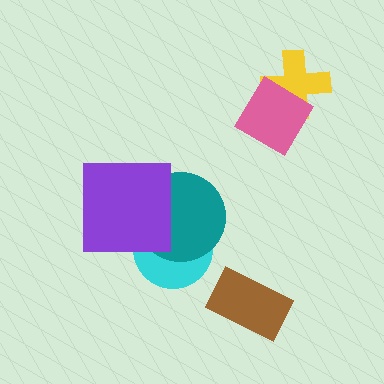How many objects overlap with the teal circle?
2 objects overlap with the teal circle.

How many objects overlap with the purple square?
2 objects overlap with the purple square.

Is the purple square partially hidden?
No, no other shape covers it.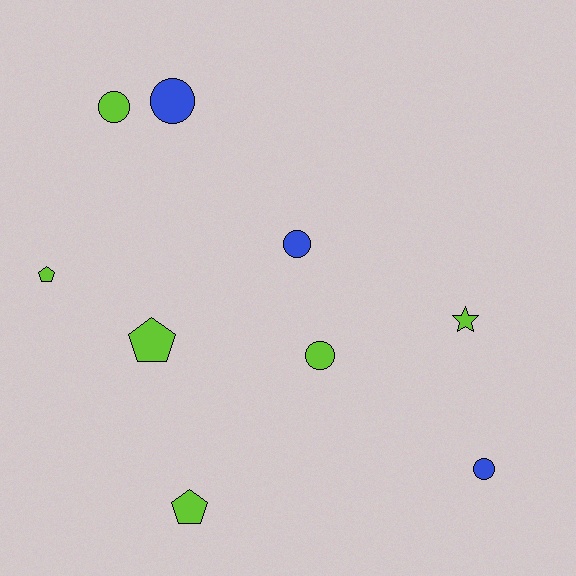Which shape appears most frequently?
Circle, with 5 objects.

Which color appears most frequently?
Lime, with 6 objects.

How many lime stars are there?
There is 1 lime star.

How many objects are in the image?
There are 9 objects.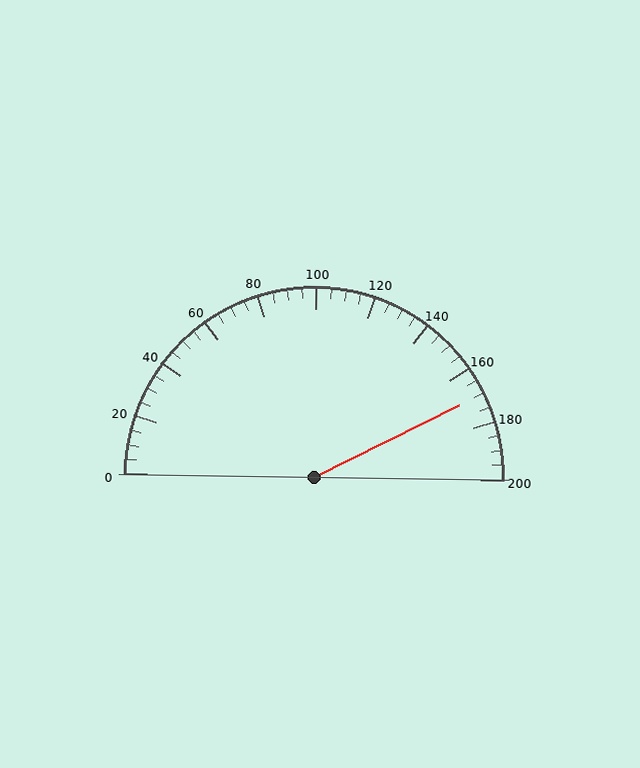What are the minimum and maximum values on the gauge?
The gauge ranges from 0 to 200.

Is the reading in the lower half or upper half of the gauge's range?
The reading is in the upper half of the range (0 to 200).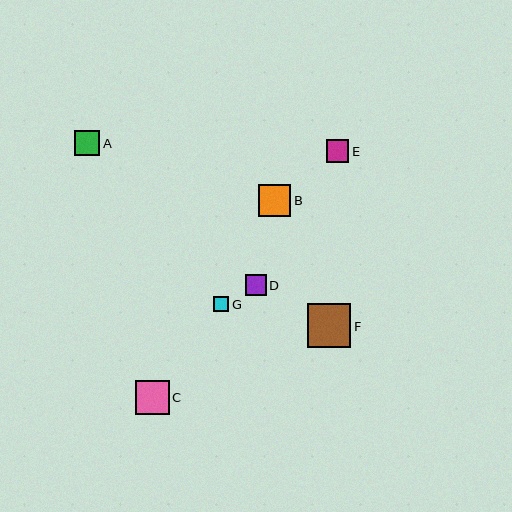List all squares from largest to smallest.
From largest to smallest: F, C, B, A, E, D, G.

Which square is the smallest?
Square G is the smallest with a size of approximately 15 pixels.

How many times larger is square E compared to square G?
Square E is approximately 1.5 times the size of square G.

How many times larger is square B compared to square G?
Square B is approximately 2.1 times the size of square G.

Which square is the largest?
Square F is the largest with a size of approximately 44 pixels.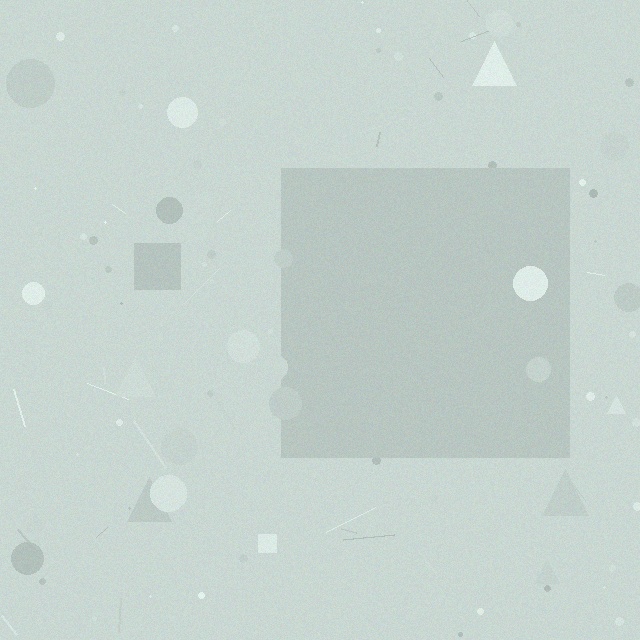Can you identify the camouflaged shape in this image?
The camouflaged shape is a square.